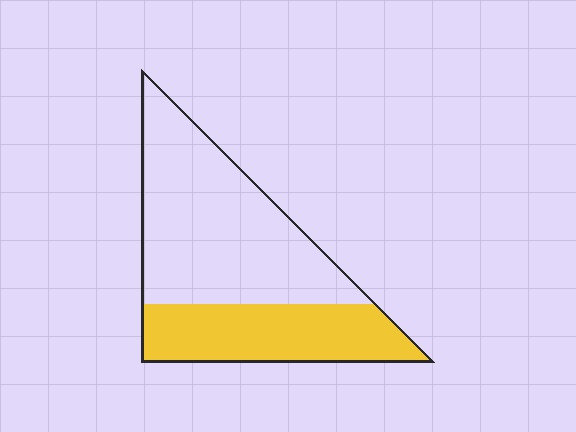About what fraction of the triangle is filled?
About three eighths (3/8).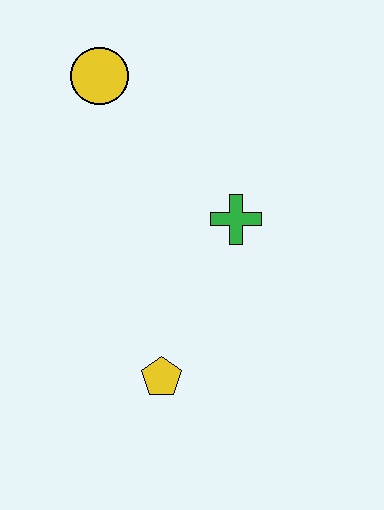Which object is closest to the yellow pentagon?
The green cross is closest to the yellow pentagon.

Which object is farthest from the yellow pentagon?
The yellow circle is farthest from the yellow pentagon.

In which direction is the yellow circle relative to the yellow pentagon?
The yellow circle is above the yellow pentagon.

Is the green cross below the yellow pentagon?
No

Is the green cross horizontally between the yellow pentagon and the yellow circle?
No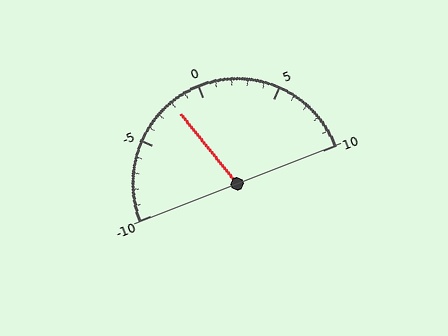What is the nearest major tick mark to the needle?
The nearest major tick mark is 0.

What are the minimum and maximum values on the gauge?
The gauge ranges from -10 to 10.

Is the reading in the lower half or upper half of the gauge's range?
The reading is in the lower half of the range (-10 to 10).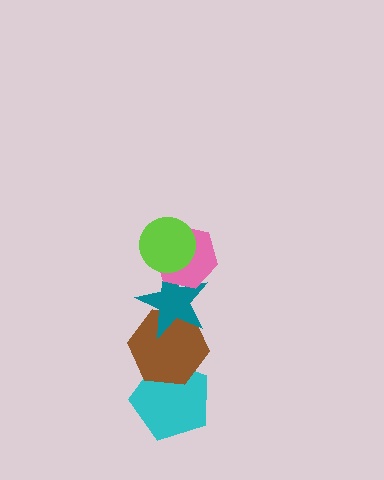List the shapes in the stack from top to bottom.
From top to bottom: the lime circle, the pink hexagon, the teal star, the brown hexagon, the cyan pentagon.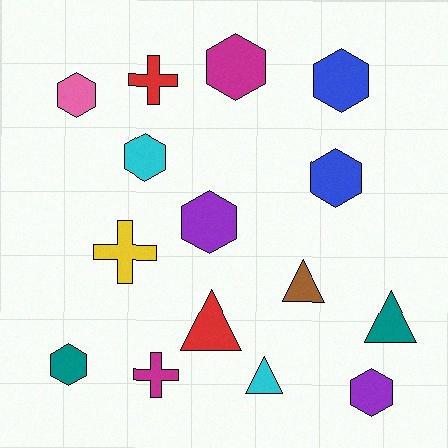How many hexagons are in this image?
There are 8 hexagons.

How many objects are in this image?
There are 15 objects.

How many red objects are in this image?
There are 2 red objects.